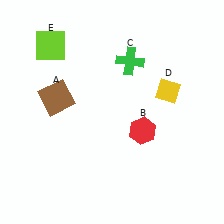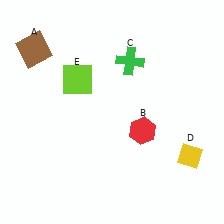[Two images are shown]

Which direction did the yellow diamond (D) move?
The yellow diamond (D) moved down.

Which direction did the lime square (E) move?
The lime square (E) moved down.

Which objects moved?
The objects that moved are: the brown square (A), the yellow diamond (D), the lime square (E).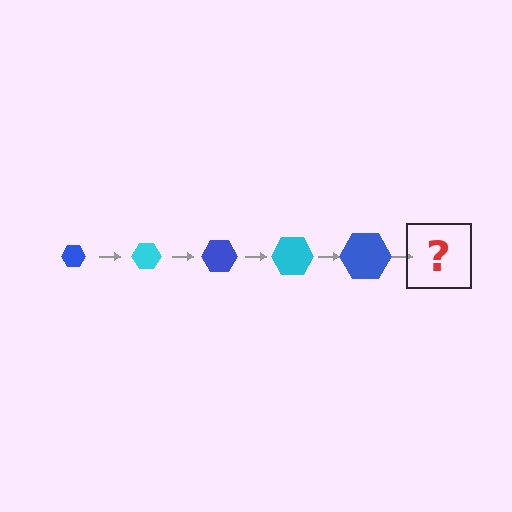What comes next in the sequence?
The next element should be a cyan hexagon, larger than the previous one.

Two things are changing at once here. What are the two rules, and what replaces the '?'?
The two rules are that the hexagon grows larger each step and the color cycles through blue and cyan. The '?' should be a cyan hexagon, larger than the previous one.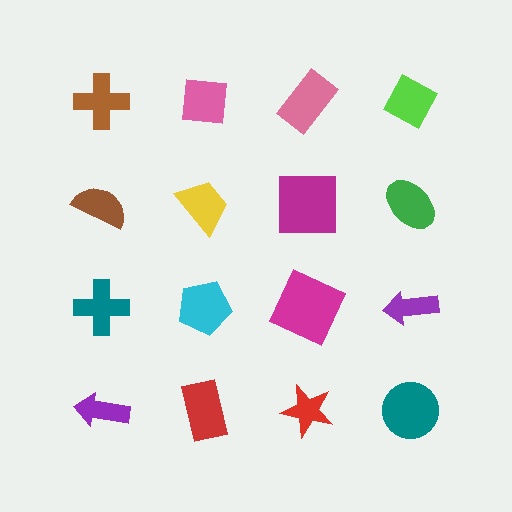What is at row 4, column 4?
A teal circle.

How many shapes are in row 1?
4 shapes.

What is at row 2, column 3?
A magenta square.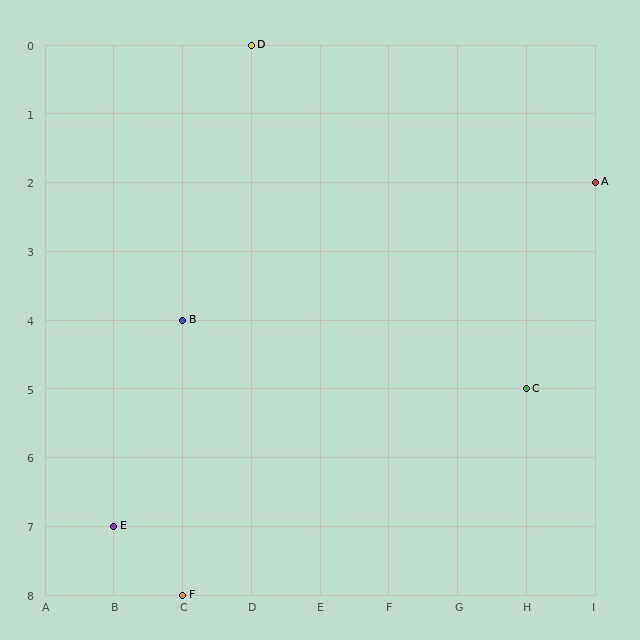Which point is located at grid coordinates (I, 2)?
Point A is at (I, 2).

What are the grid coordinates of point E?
Point E is at grid coordinates (B, 7).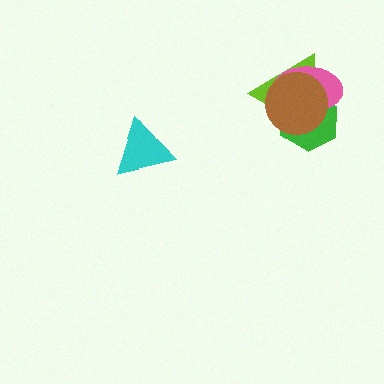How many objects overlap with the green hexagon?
3 objects overlap with the green hexagon.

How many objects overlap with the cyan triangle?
0 objects overlap with the cyan triangle.